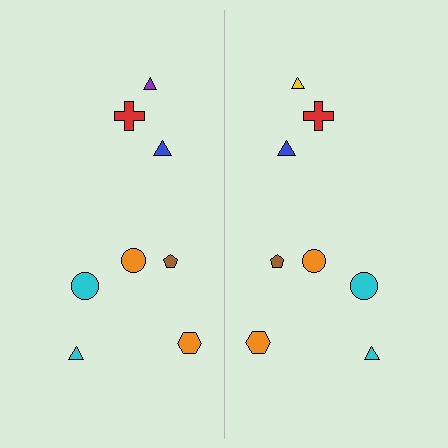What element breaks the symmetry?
The yellow triangle on the right side breaks the symmetry — its mirror counterpart is purple.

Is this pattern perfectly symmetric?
No, the pattern is not perfectly symmetric. The yellow triangle on the right side breaks the symmetry — its mirror counterpart is purple.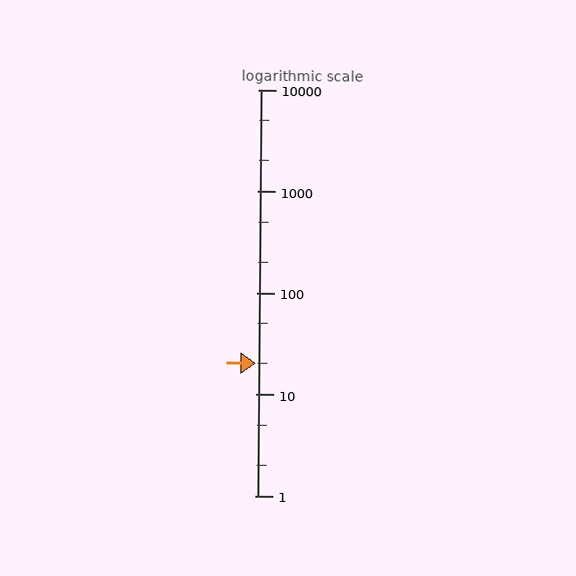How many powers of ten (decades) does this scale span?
The scale spans 4 decades, from 1 to 10000.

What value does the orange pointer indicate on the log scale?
The pointer indicates approximately 20.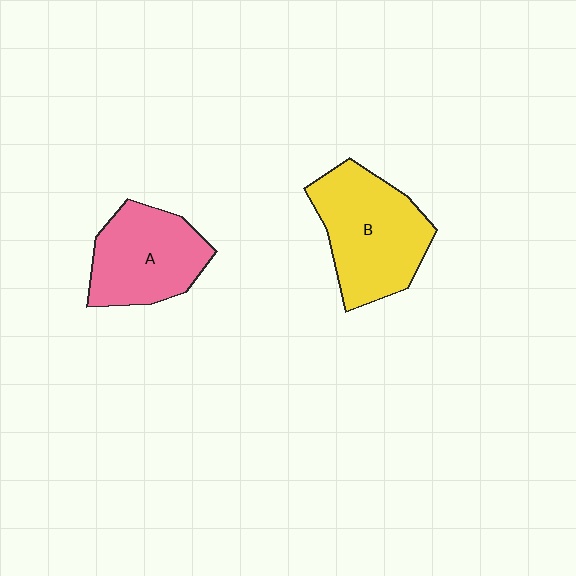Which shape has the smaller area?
Shape A (pink).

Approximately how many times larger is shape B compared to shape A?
Approximately 1.2 times.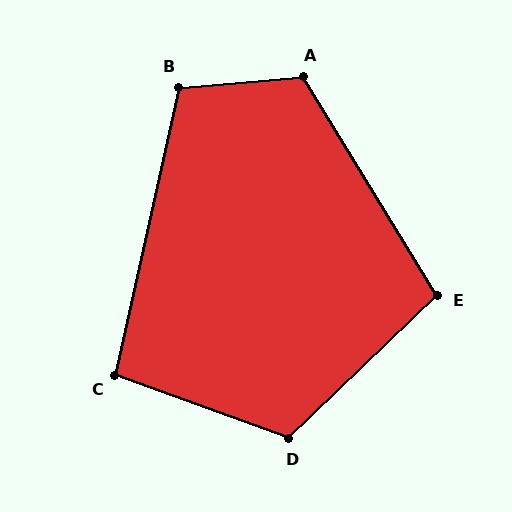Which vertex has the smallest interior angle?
C, at approximately 97 degrees.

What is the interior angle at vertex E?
Approximately 102 degrees (obtuse).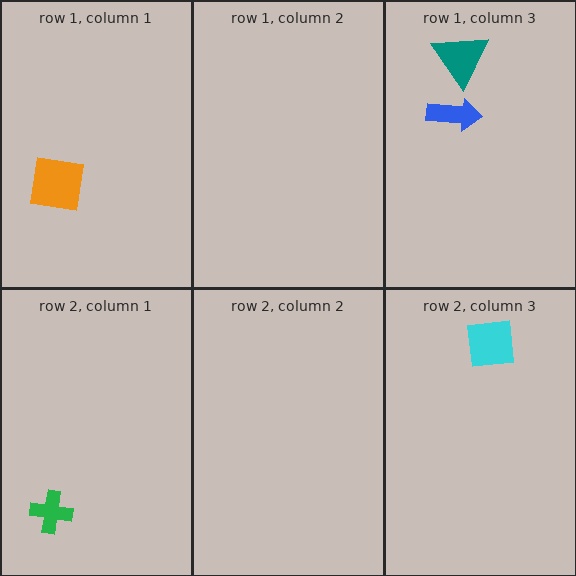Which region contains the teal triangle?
The row 1, column 3 region.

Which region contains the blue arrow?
The row 1, column 3 region.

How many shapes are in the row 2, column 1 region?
1.